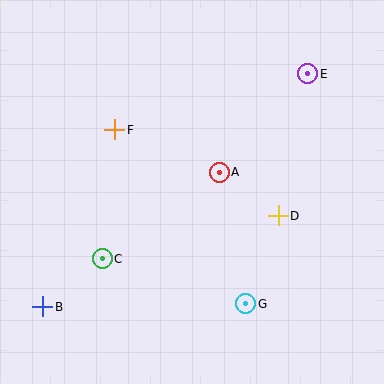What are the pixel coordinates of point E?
Point E is at (308, 74).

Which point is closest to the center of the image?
Point A at (219, 172) is closest to the center.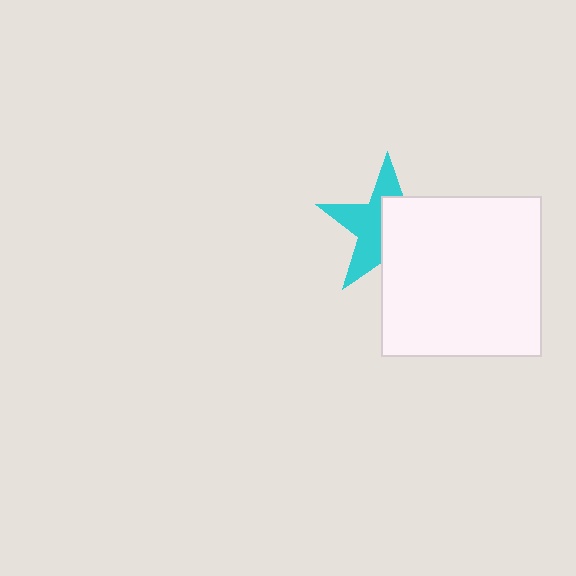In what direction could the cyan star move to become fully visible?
The cyan star could move toward the upper-left. That would shift it out from behind the white square entirely.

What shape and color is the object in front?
The object in front is a white square.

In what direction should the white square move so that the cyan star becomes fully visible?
The white square should move toward the lower-right. That is the shortest direction to clear the overlap and leave the cyan star fully visible.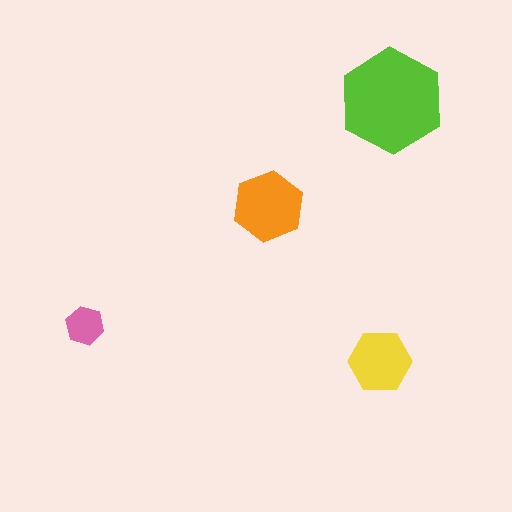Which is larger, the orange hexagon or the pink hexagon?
The orange one.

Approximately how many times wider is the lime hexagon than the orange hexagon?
About 1.5 times wider.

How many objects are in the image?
There are 4 objects in the image.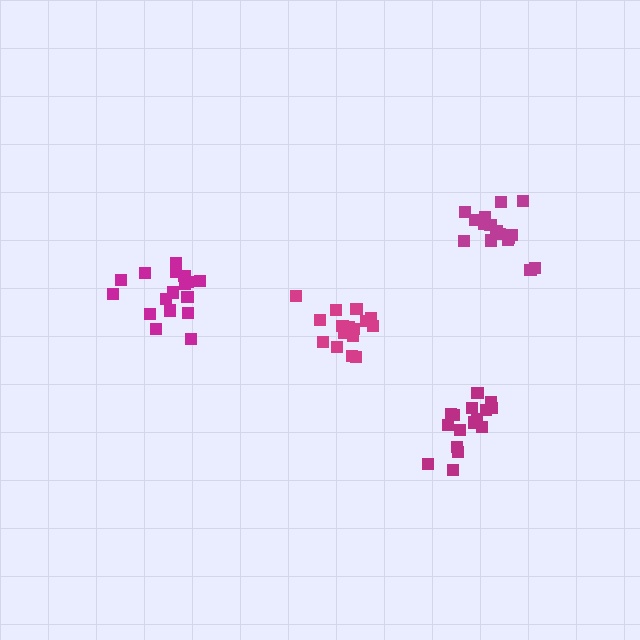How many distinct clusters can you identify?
There are 4 distinct clusters.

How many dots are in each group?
Group 1: 18 dots, Group 2: 16 dots, Group 3: 17 dots, Group 4: 16 dots (67 total).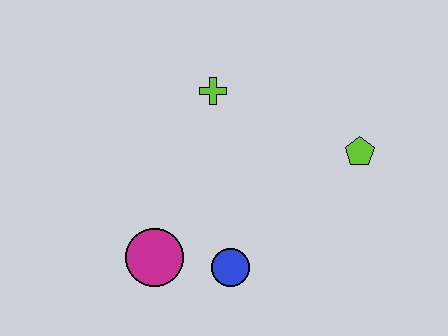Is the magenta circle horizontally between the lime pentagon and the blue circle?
No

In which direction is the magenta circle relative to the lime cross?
The magenta circle is below the lime cross.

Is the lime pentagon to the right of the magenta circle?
Yes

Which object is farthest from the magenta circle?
The lime pentagon is farthest from the magenta circle.